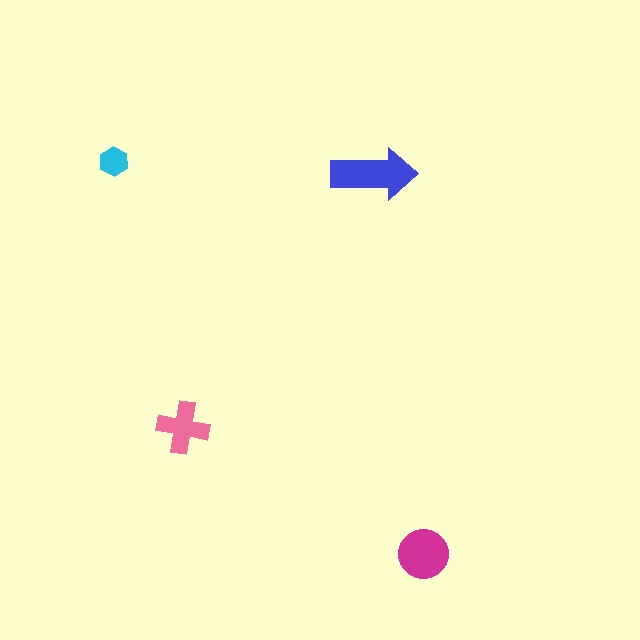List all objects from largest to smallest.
The blue arrow, the magenta circle, the pink cross, the cyan hexagon.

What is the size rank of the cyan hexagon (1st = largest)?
4th.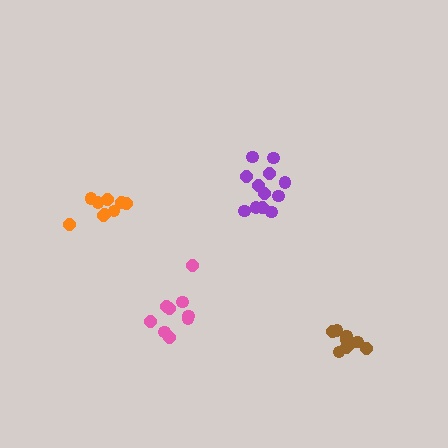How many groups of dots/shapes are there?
There are 4 groups.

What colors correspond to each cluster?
The clusters are colored: brown, orange, purple, pink.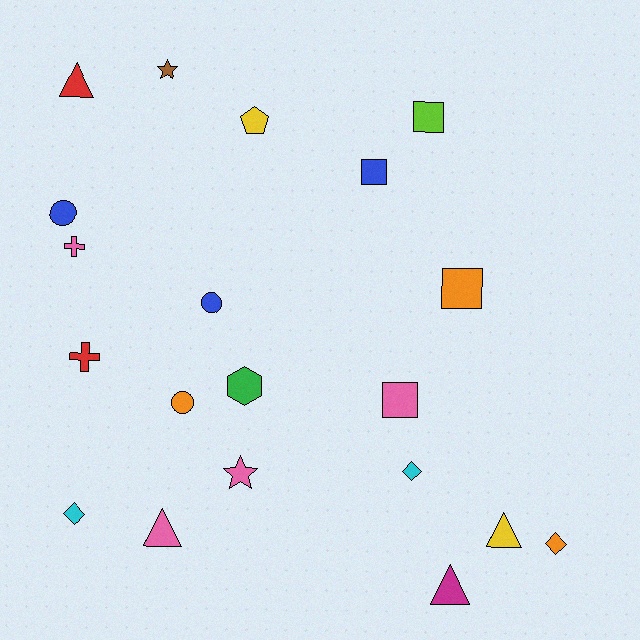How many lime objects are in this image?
There is 1 lime object.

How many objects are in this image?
There are 20 objects.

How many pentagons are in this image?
There is 1 pentagon.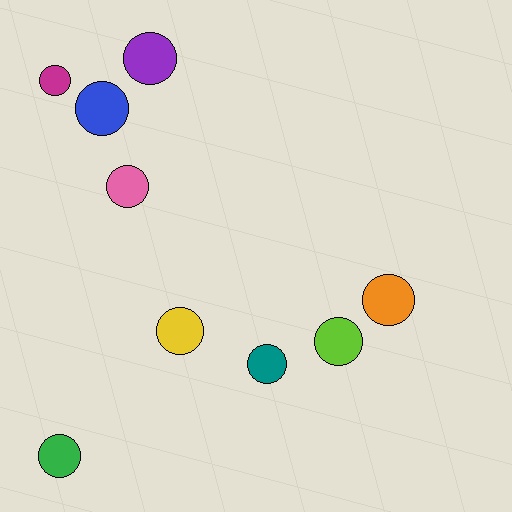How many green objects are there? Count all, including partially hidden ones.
There is 1 green object.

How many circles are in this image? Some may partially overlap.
There are 9 circles.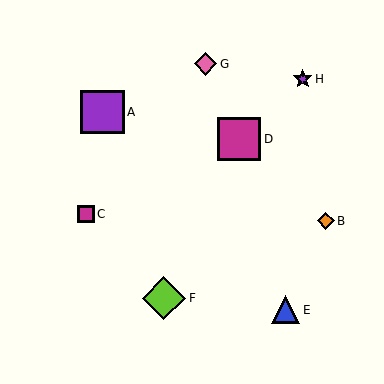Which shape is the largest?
The purple square (labeled A) is the largest.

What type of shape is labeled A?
Shape A is a purple square.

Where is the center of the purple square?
The center of the purple square is at (102, 112).